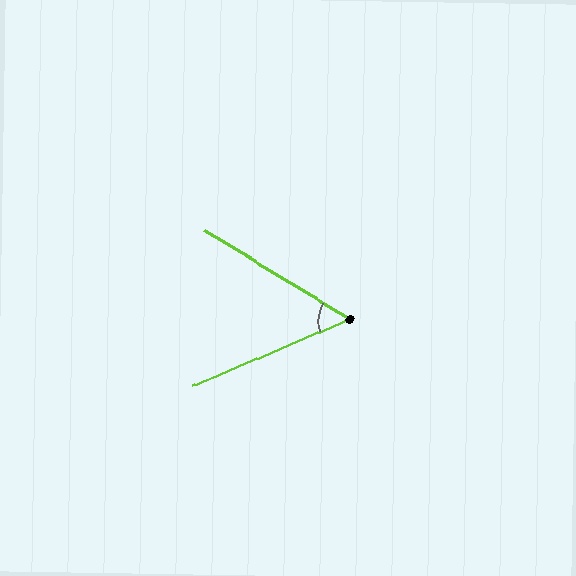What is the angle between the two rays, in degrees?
Approximately 54 degrees.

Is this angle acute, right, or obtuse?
It is acute.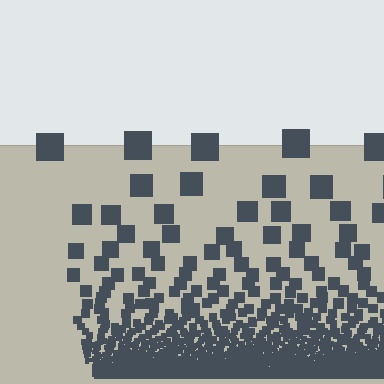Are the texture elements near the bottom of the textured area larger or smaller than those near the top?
Smaller. The gradient is inverted — elements near the bottom are smaller and denser.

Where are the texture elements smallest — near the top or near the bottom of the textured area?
Near the bottom.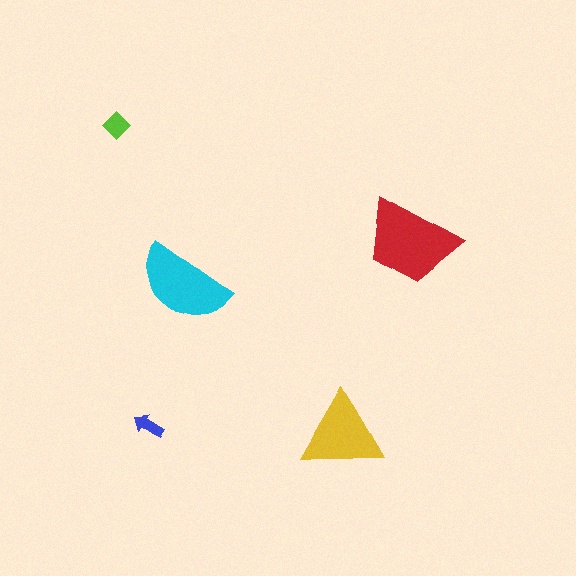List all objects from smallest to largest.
The blue arrow, the lime diamond, the yellow triangle, the cyan semicircle, the red trapezoid.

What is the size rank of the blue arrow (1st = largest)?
5th.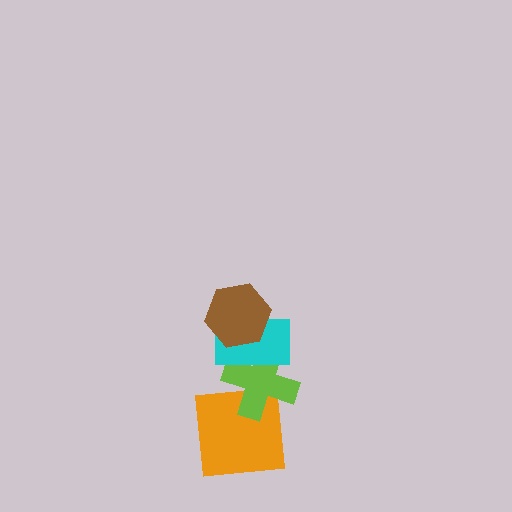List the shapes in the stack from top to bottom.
From top to bottom: the brown hexagon, the cyan rectangle, the lime cross, the orange square.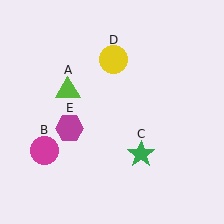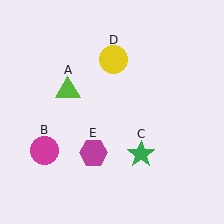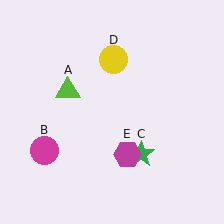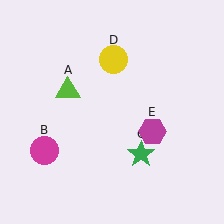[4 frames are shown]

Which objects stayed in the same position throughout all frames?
Lime triangle (object A) and magenta circle (object B) and green star (object C) and yellow circle (object D) remained stationary.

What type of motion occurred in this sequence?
The magenta hexagon (object E) rotated counterclockwise around the center of the scene.